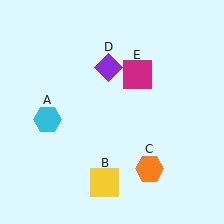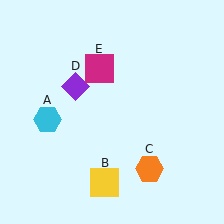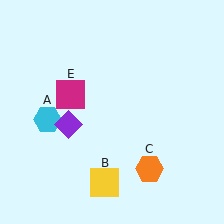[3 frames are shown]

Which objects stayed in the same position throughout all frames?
Cyan hexagon (object A) and yellow square (object B) and orange hexagon (object C) remained stationary.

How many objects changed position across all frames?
2 objects changed position: purple diamond (object D), magenta square (object E).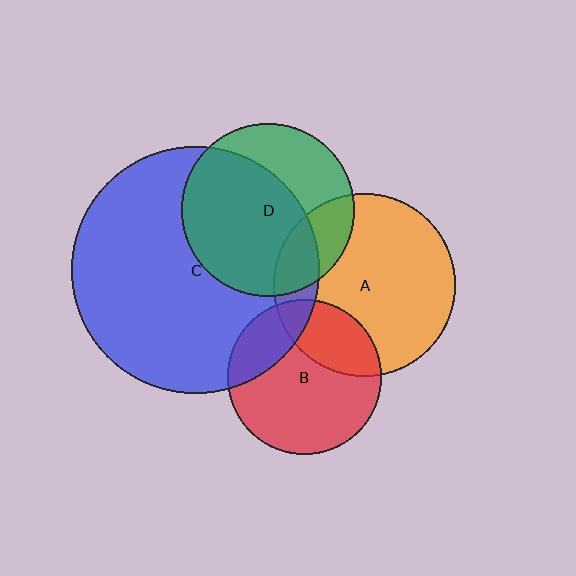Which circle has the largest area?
Circle C (blue).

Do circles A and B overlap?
Yes.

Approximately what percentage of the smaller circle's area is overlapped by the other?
Approximately 30%.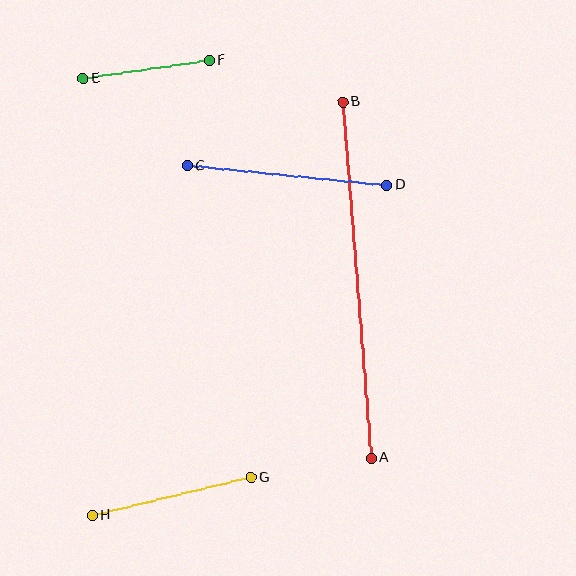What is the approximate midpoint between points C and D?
The midpoint is at approximately (287, 175) pixels.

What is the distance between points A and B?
The distance is approximately 357 pixels.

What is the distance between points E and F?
The distance is approximately 127 pixels.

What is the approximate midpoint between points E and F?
The midpoint is at approximately (146, 69) pixels.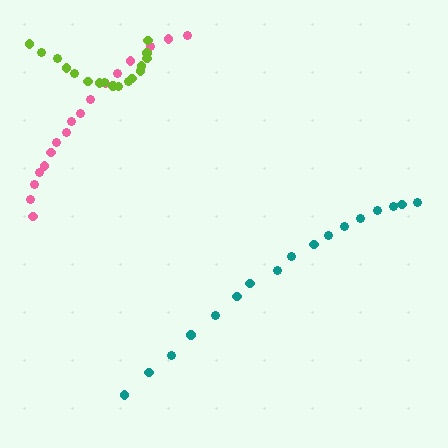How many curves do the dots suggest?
There are 3 distinct paths.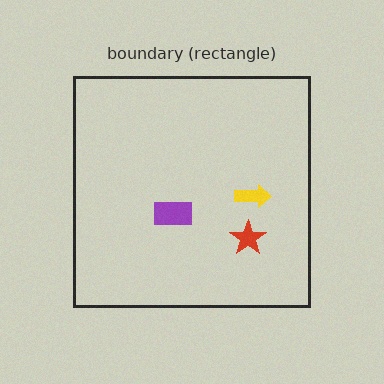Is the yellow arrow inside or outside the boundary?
Inside.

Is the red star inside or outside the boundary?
Inside.